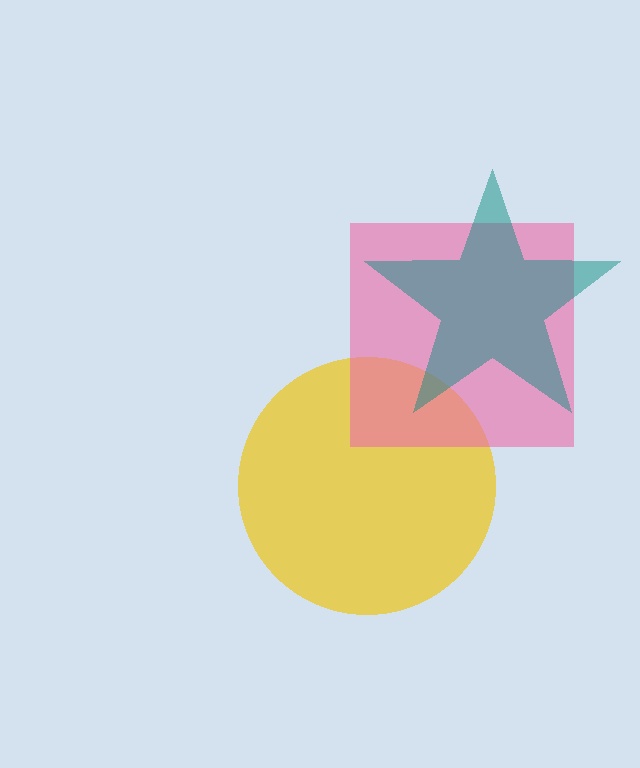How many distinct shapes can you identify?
There are 3 distinct shapes: a yellow circle, a pink square, a teal star.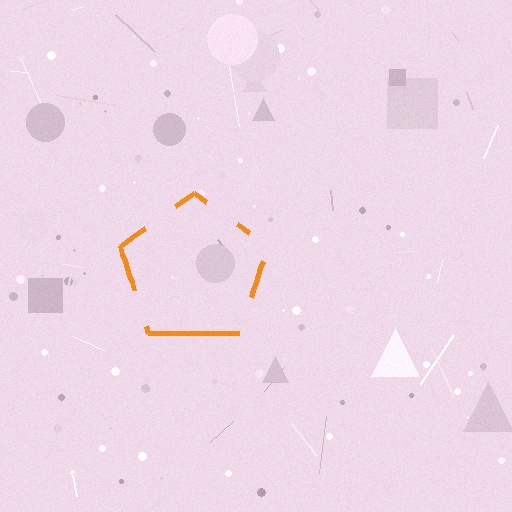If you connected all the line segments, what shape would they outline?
They would outline a pentagon.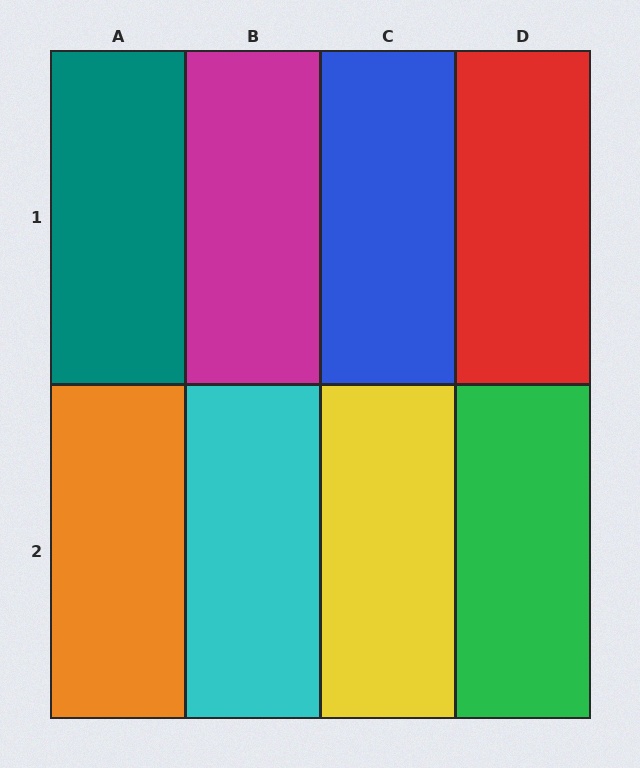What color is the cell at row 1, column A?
Teal.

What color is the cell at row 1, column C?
Blue.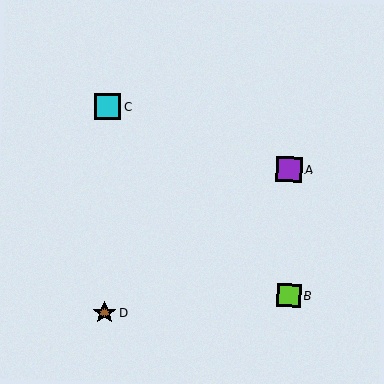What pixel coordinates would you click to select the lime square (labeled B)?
Click at (289, 295) to select the lime square B.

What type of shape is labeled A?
Shape A is a purple square.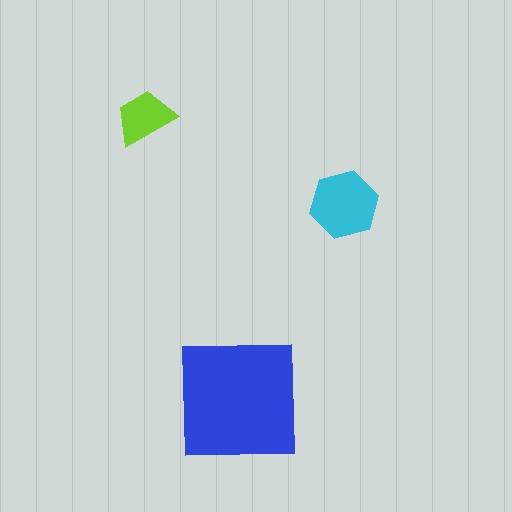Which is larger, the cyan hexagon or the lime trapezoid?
The cyan hexagon.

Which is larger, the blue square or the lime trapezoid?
The blue square.